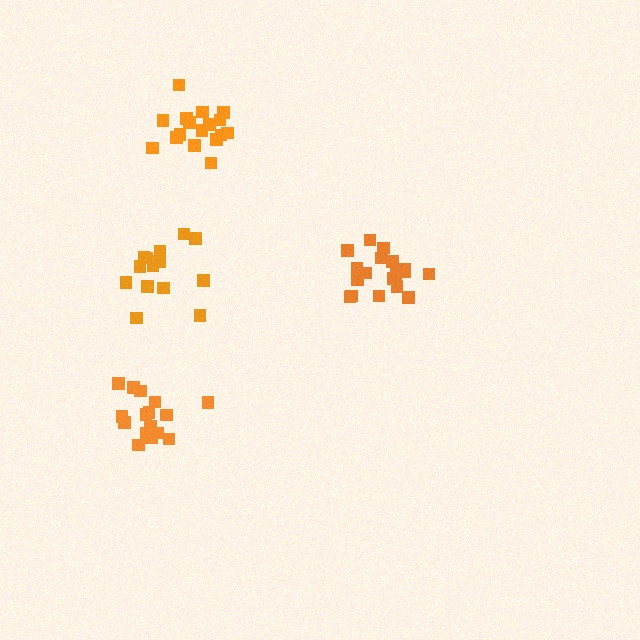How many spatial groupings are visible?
There are 4 spatial groupings.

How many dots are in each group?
Group 1: 16 dots, Group 2: 18 dots, Group 3: 18 dots, Group 4: 14 dots (66 total).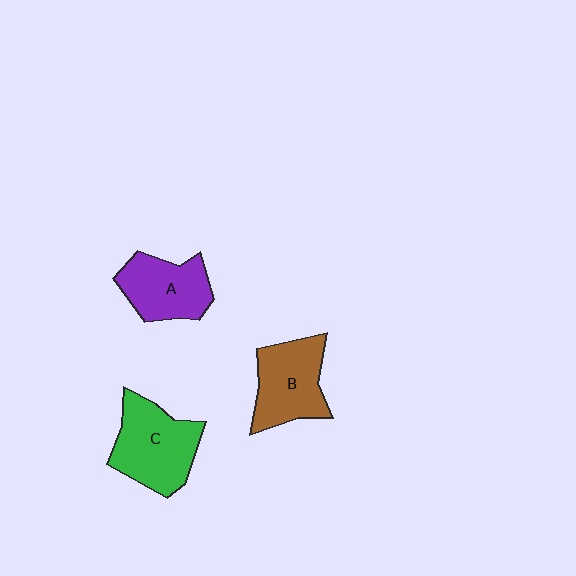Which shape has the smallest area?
Shape A (purple).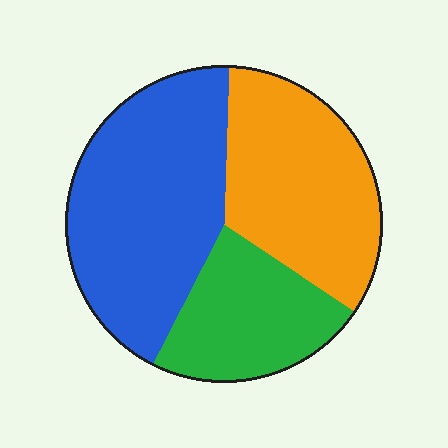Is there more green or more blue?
Blue.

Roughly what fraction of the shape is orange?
Orange takes up about one third (1/3) of the shape.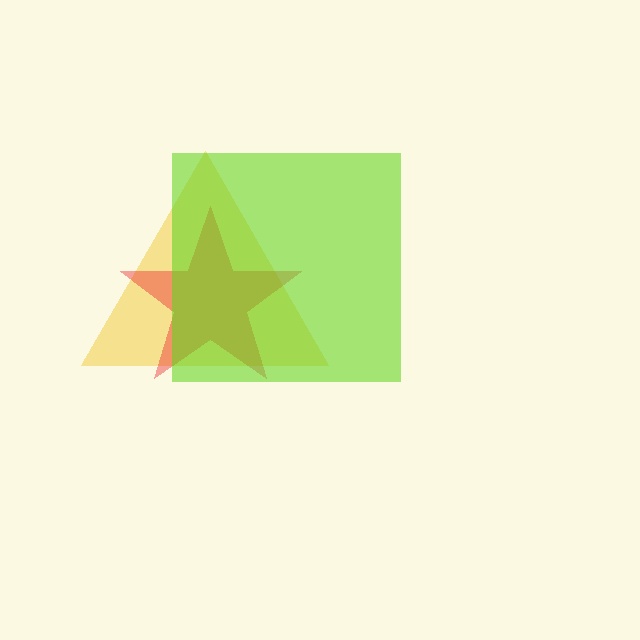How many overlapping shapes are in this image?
There are 3 overlapping shapes in the image.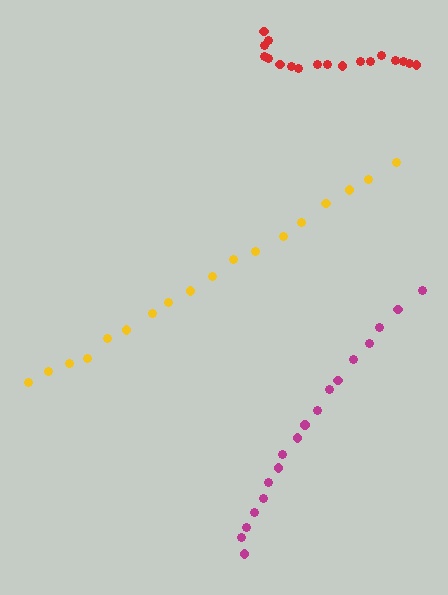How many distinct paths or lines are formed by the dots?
There are 3 distinct paths.